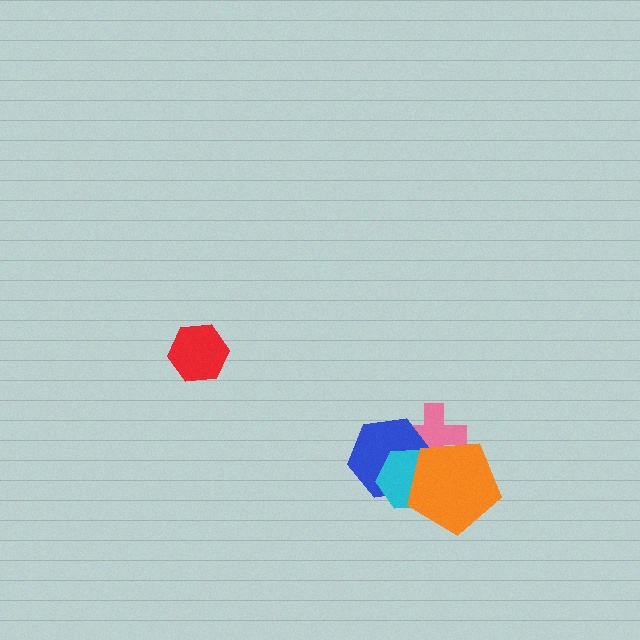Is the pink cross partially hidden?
Yes, it is partially covered by another shape.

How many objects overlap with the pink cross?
3 objects overlap with the pink cross.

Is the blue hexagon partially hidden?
Yes, it is partially covered by another shape.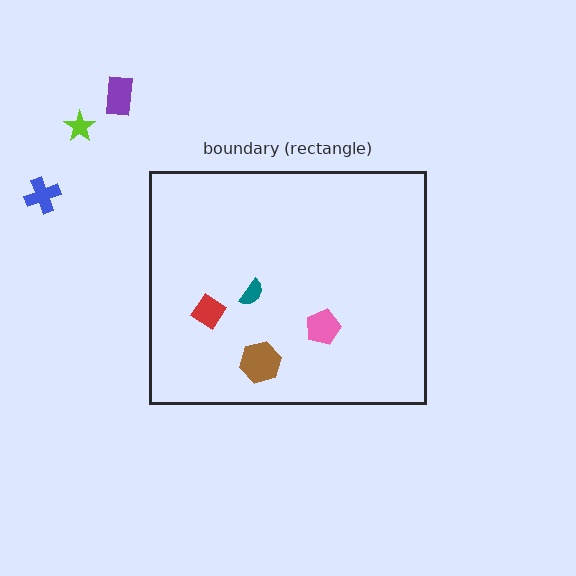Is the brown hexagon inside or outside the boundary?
Inside.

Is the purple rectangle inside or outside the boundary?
Outside.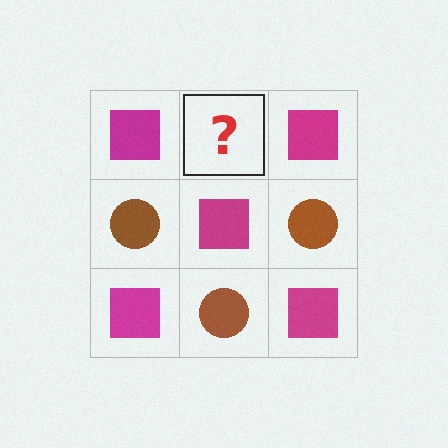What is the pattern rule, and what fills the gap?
The rule is that it alternates magenta square and brown circle in a checkerboard pattern. The gap should be filled with a brown circle.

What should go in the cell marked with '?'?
The missing cell should contain a brown circle.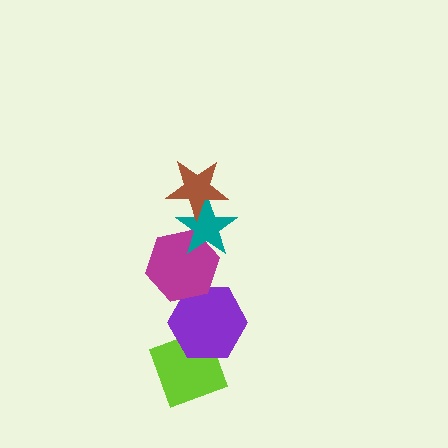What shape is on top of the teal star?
The brown star is on top of the teal star.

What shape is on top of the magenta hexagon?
The teal star is on top of the magenta hexagon.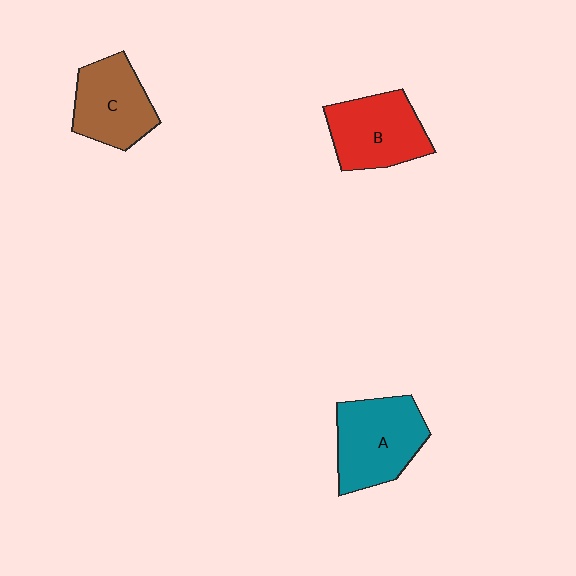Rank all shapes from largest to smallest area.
From largest to smallest: A (teal), B (red), C (brown).